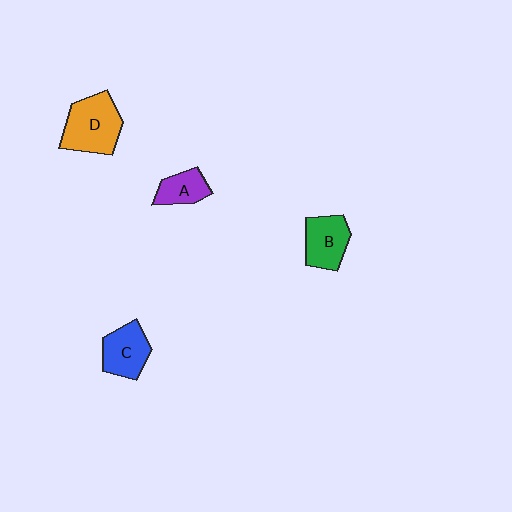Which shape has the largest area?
Shape D (orange).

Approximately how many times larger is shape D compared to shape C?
Approximately 1.4 times.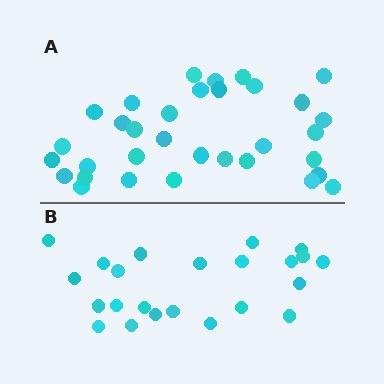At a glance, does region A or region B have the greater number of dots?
Region A (the top region) has more dots.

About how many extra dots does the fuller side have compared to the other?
Region A has roughly 10 or so more dots than region B.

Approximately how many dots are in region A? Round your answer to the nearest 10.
About 30 dots. (The exact count is 33, which rounds to 30.)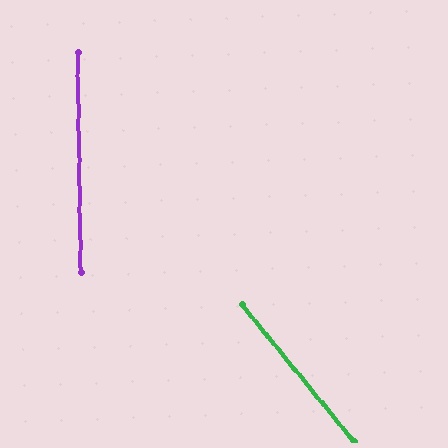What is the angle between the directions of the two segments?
Approximately 38 degrees.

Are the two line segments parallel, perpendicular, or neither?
Neither parallel nor perpendicular — they differ by about 38°.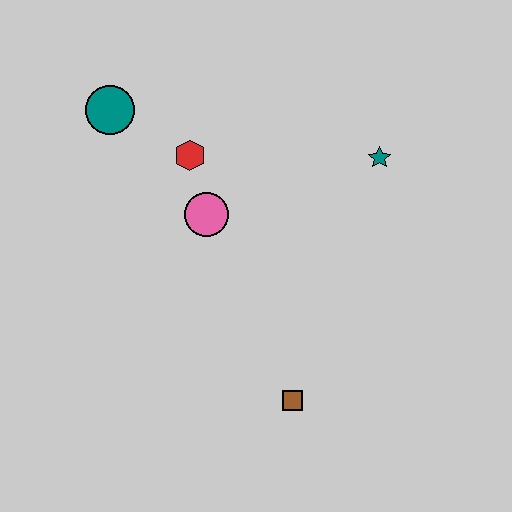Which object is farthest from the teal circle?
The brown square is farthest from the teal circle.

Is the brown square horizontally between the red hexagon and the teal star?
Yes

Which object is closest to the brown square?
The pink circle is closest to the brown square.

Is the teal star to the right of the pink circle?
Yes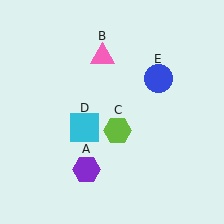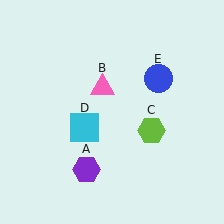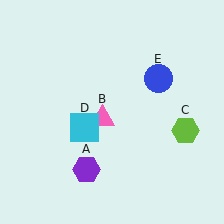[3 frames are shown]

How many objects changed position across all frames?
2 objects changed position: pink triangle (object B), lime hexagon (object C).